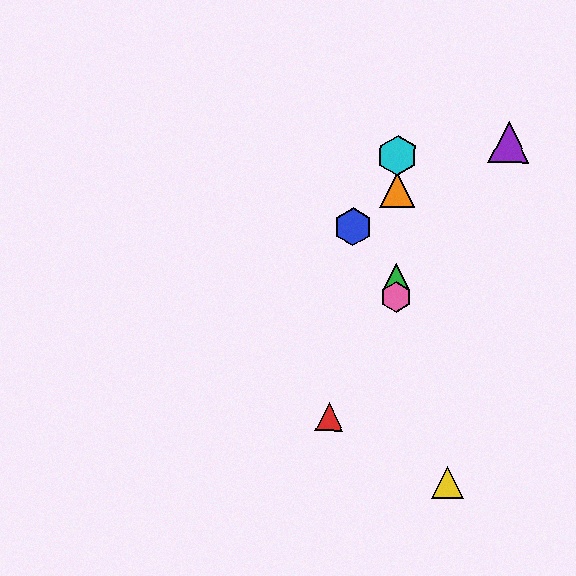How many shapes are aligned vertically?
4 shapes (the green triangle, the orange triangle, the cyan hexagon, the pink hexagon) are aligned vertically.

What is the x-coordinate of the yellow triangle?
The yellow triangle is at x≈447.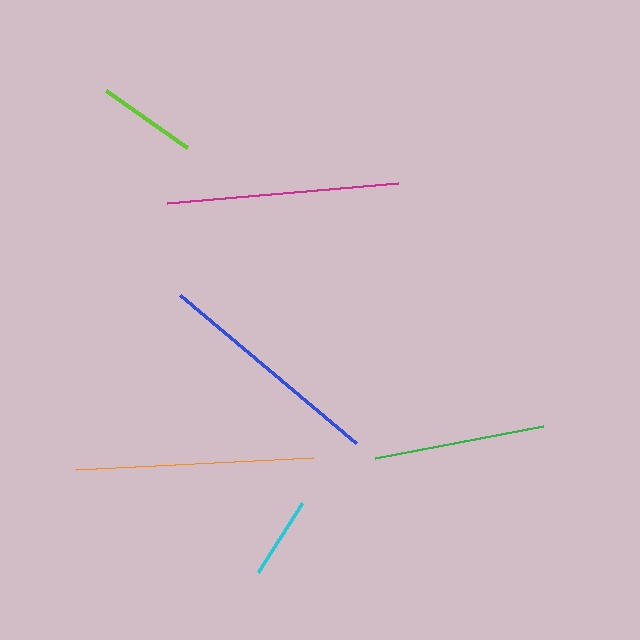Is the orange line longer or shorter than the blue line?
The orange line is longer than the blue line.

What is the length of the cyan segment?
The cyan segment is approximately 82 pixels long.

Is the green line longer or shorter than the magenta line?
The magenta line is longer than the green line.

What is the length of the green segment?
The green segment is approximately 171 pixels long.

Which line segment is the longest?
The orange line is the longest at approximately 237 pixels.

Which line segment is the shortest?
The cyan line is the shortest at approximately 82 pixels.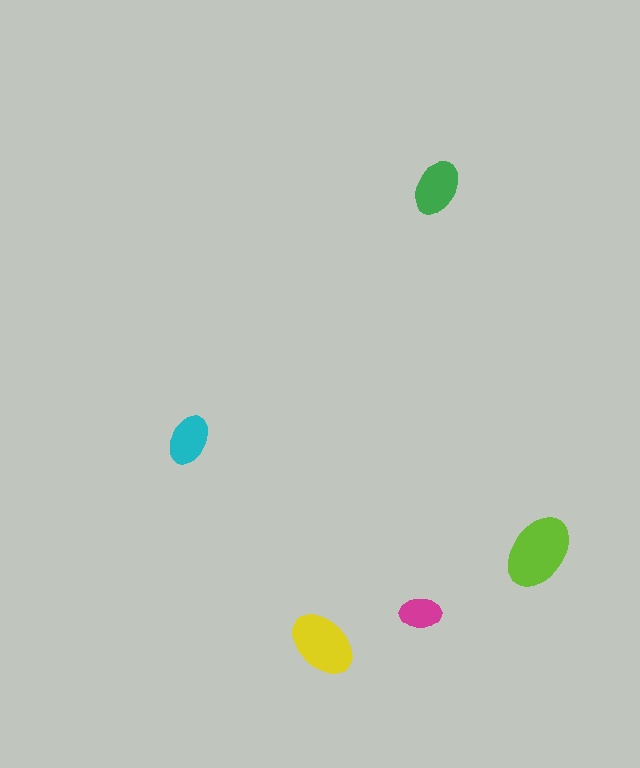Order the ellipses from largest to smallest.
the lime one, the yellow one, the green one, the cyan one, the magenta one.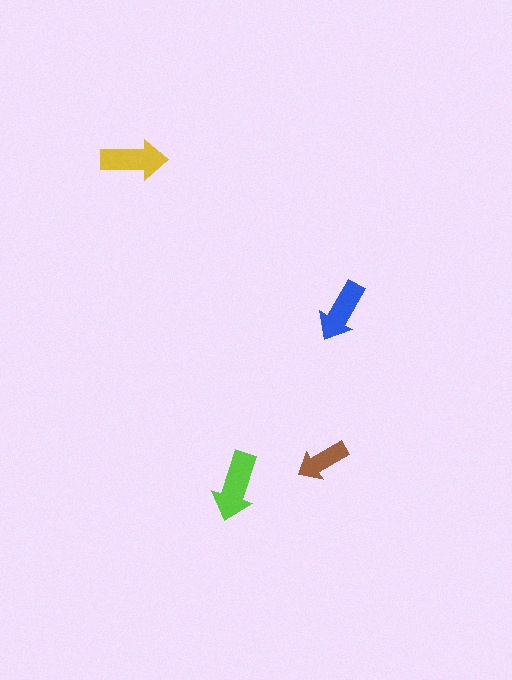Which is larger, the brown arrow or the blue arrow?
The blue one.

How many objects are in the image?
There are 4 objects in the image.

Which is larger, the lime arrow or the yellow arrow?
The lime one.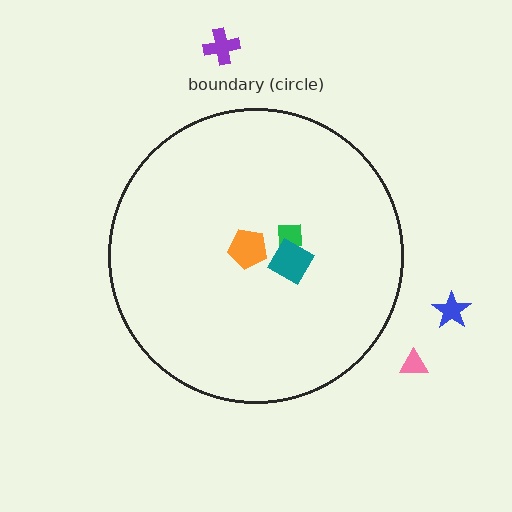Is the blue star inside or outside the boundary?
Outside.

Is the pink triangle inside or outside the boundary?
Outside.